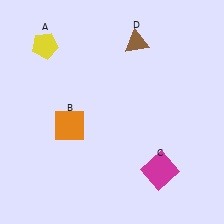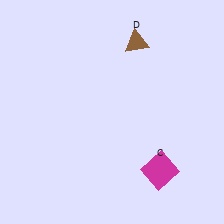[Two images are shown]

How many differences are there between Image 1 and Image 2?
There are 2 differences between the two images.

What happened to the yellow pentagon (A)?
The yellow pentagon (A) was removed in Image 2. It was in the top-left area of Image 1.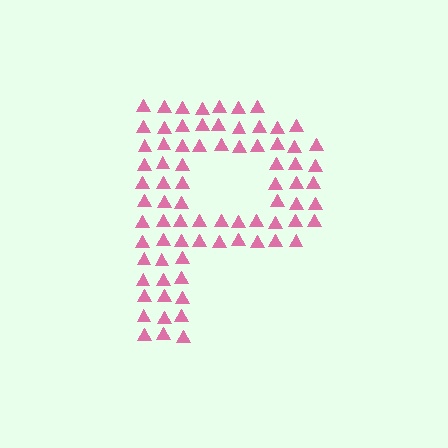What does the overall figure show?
The overall figure shows the letter P.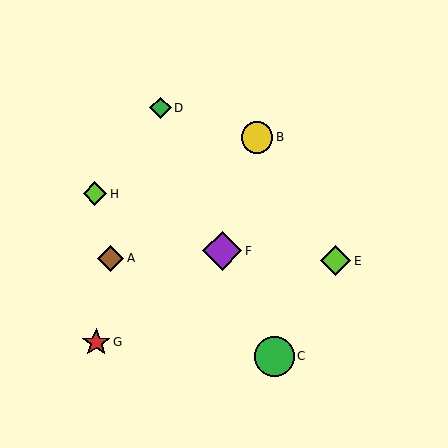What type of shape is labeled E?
Shape E is a lime diamond.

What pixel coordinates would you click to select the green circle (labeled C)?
Click at (274, 357) to select the green circle C.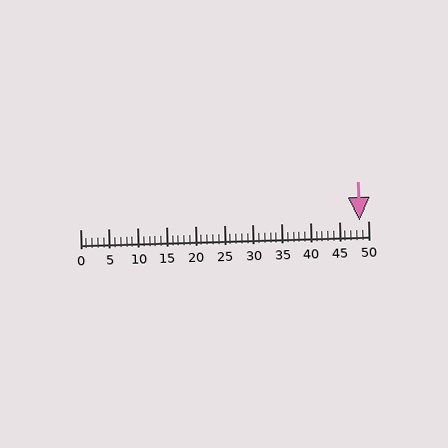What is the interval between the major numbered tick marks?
The major tick marks are spaced 5 units apart.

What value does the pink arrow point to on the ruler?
The pink arrow points to approximately 49.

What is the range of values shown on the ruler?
The ruler shows values from 0 to 50.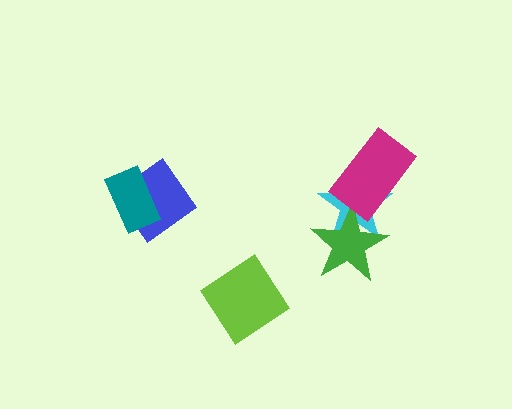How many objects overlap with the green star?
2 objects overlap with the green star.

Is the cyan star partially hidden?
Yes, it is partially covered by another shape.